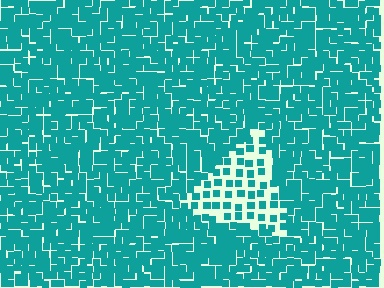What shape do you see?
I see a triangle.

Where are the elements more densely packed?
The elements are more densely packed outside the triangle boundary.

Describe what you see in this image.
The image contains small teal elements arranged at two different densities. A triangle-shaped region is visible where the elements are less densely packed than the surrounding area.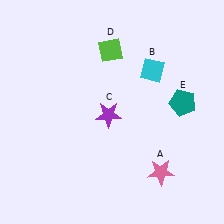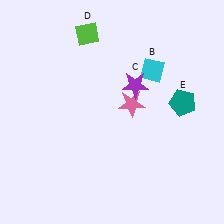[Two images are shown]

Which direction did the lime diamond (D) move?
The lime diamond (D) moved left.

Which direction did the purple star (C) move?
The purple star (C) moved up.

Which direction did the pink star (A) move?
The pink star (A) moved up.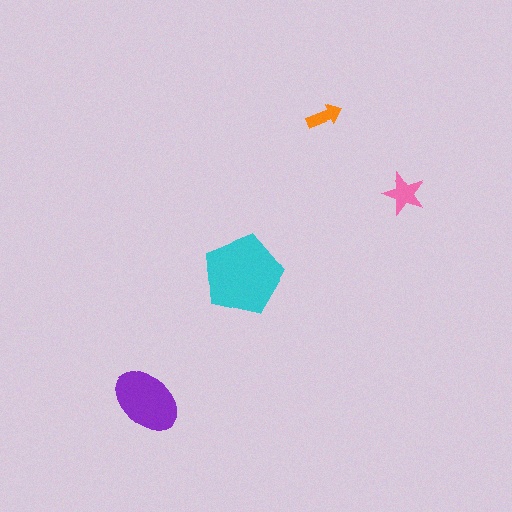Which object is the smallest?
The orange arrow.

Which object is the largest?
The cyan pentagon.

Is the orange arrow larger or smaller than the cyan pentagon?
Smaller.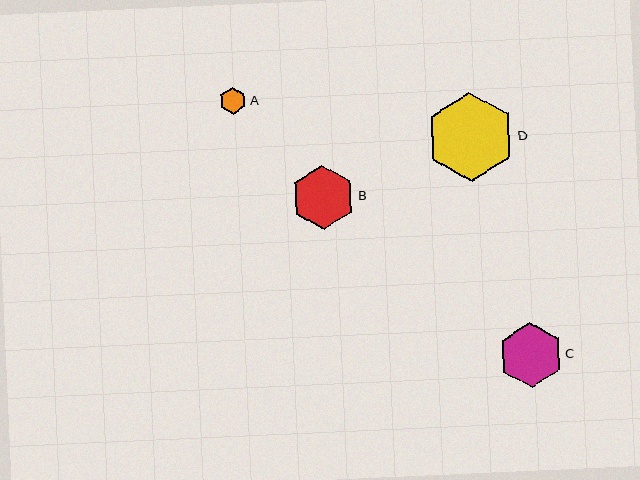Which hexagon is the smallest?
Hexagon A is the smallest with a size of approximately 27 pixels.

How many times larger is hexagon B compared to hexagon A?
Hexagon B is approximately 2.4 times the size of hexagon A.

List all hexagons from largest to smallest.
From largest to smallest: D, C, B, A.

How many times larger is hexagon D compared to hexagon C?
Hexagon D is approximately 1.4 times the size of hexagon C.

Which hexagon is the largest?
Hexagon D is the largest with a size of approximately 89 pixels.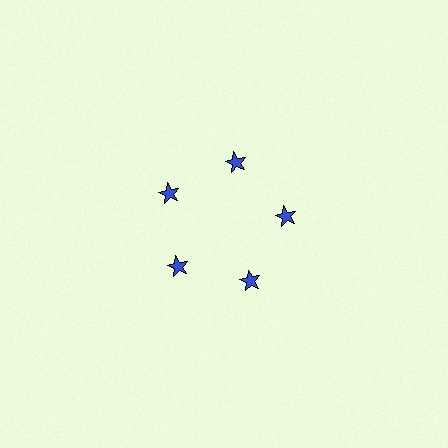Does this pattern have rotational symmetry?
Yes, this pattern has 5-fold rotational symmetry. It looks the same after rotating 72 degrees around the center.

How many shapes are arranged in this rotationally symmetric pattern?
There are 5 shapes, arranged in 5 groups of 1.